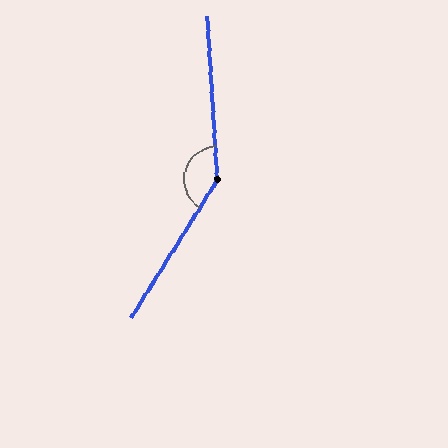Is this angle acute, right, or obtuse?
It is obtuse.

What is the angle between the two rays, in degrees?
Approximately 144 degrees.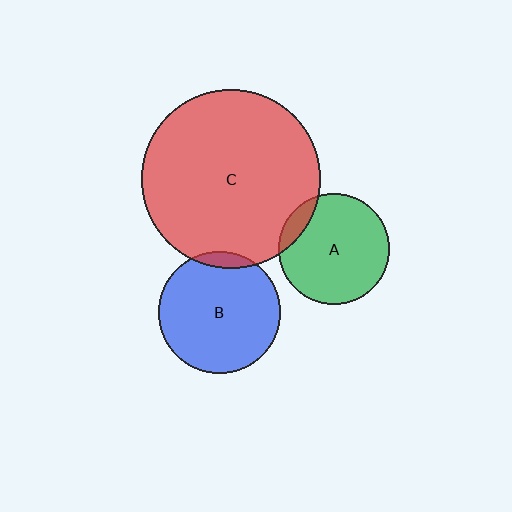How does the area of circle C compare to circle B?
Approximately 2.1 times.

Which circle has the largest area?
Circle C (red).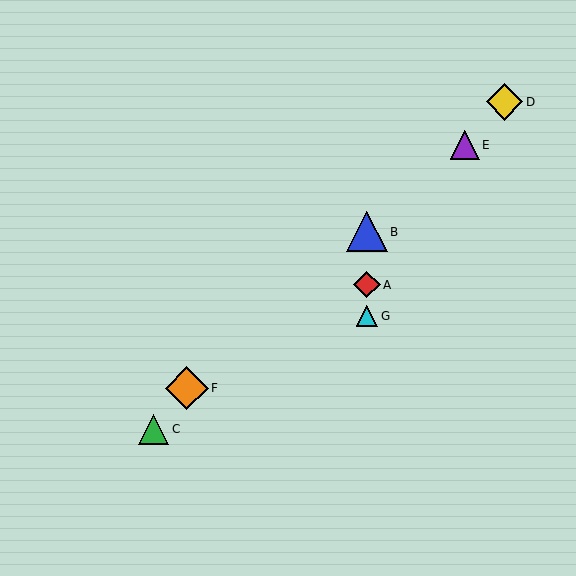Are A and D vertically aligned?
No, A is at x≈367 and D is at x≈505.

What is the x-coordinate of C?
Object C is at x≈154.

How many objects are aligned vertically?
3 objects (A, B, G) are aligned vertically.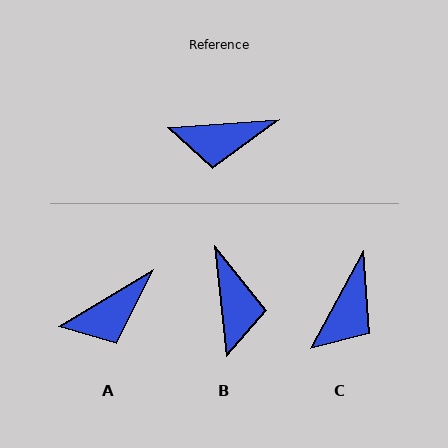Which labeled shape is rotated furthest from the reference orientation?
B, about 92 degrees away.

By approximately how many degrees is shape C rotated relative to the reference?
Approximately 58 degrees counter-clockwise.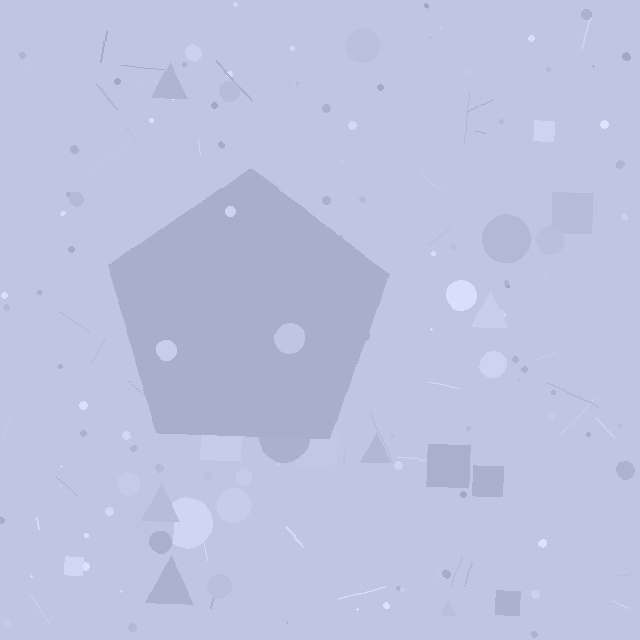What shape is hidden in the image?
A pentagon is hidden in the image.